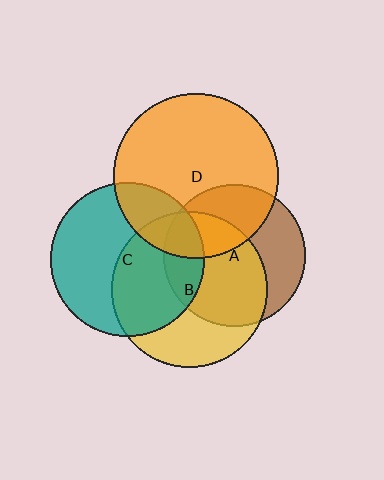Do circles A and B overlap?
Yes.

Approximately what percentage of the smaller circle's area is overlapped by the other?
Approximately 60%.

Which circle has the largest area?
Circle D (orange).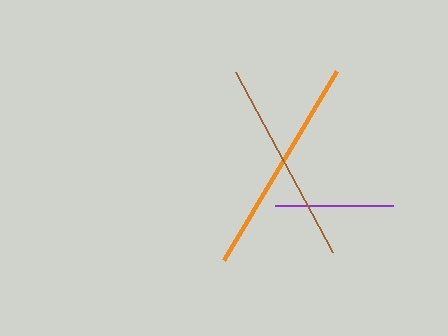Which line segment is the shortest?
The purple line is the shortest at approximately 118 pixels.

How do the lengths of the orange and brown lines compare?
The orange and brown lines are approximately the same length.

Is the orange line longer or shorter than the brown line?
The orange line is longer than the brown line.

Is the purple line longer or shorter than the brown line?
The brown line is longer than the purple line.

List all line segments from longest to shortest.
From longest to shortest: orange, brown, purple.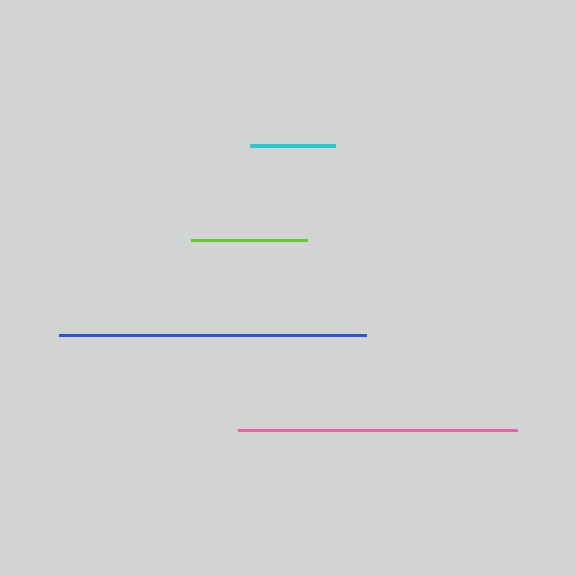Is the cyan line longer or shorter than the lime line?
The lime line is longer than the cyan line.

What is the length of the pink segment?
The pink segment is approximately 280 pixels long.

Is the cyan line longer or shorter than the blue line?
The blue line is longer than the cyan line.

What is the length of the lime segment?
The lime segment is approximately 116 pixels long.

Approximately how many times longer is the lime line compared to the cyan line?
The lime line is approximately 1.4 times the length of the cyan line.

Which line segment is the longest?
The blue line is the longest at approximately 306 pixels.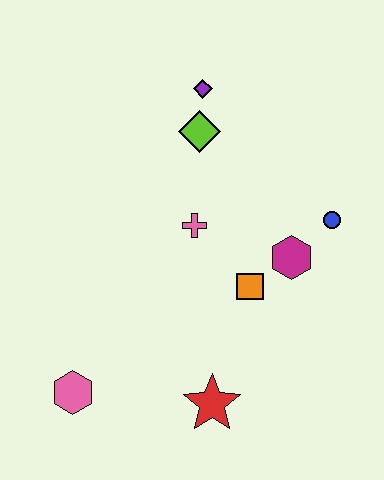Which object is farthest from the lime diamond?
The pink hexagon is farthest from the lime diamond.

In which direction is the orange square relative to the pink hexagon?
The orange square is to the right of the pink hexagon.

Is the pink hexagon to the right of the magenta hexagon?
No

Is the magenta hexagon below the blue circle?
Yes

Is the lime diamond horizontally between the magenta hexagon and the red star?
No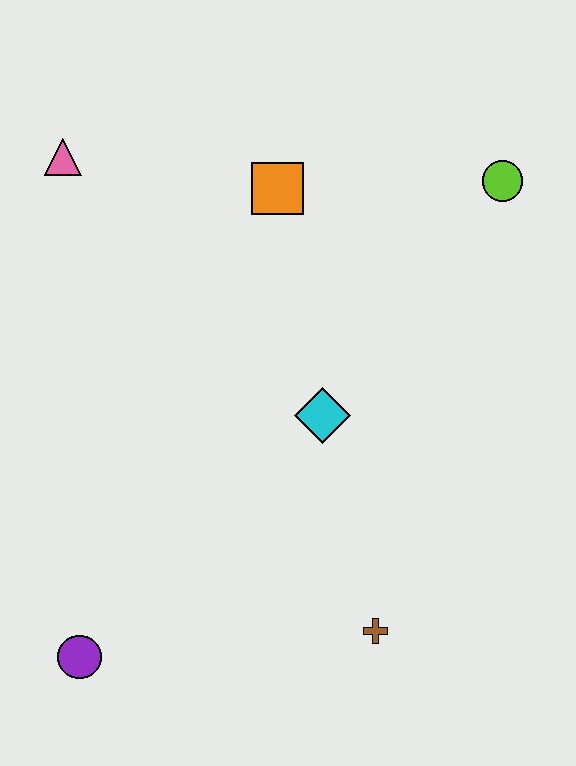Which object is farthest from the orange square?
The purple circle is farthest from the orange square.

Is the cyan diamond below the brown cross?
No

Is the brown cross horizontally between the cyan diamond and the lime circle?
Yes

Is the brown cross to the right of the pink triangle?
Yes